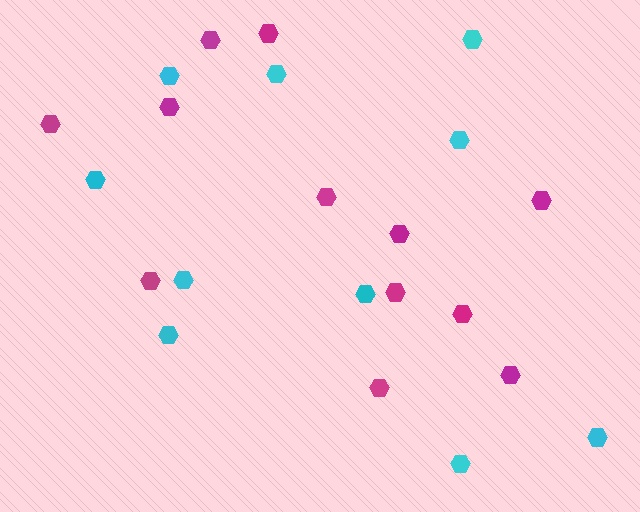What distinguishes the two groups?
There are 2 groups: one group of cyan hexagons (10) and one group of magenta hexagons (12).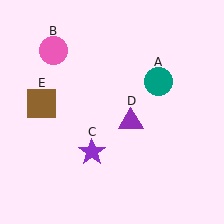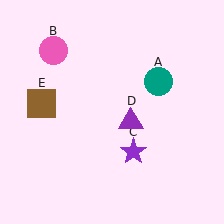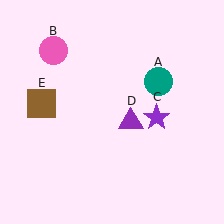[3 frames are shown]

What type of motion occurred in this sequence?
The purple star (object C) rotated counterclockwise around the center of the scene.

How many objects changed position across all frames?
1 object changed position: purple star (object C).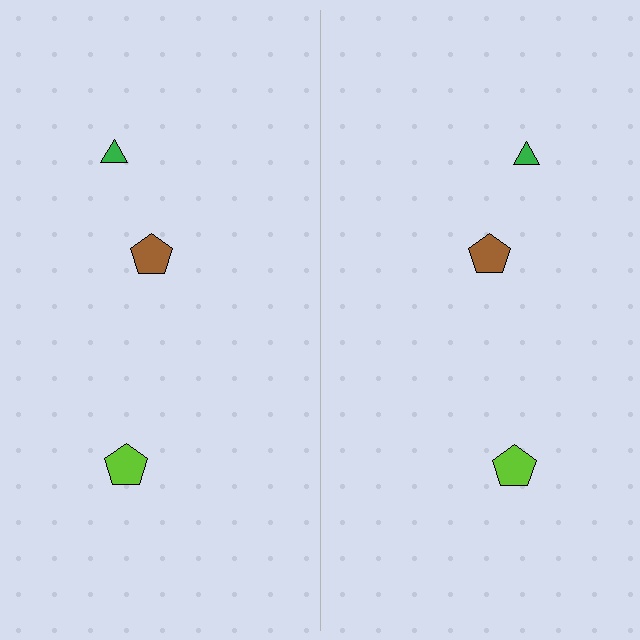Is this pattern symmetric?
Yes, this pattern has bilateral (reflection) symmetry.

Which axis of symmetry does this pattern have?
The pattern has a vertical axis of symmetry running through the center of the image.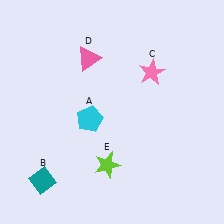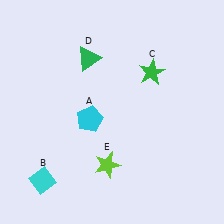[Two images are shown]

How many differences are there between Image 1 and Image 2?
There are 3 differences between the two images.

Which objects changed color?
B changed from teal to cyan. C changed from pink to green. D changed from pink to green.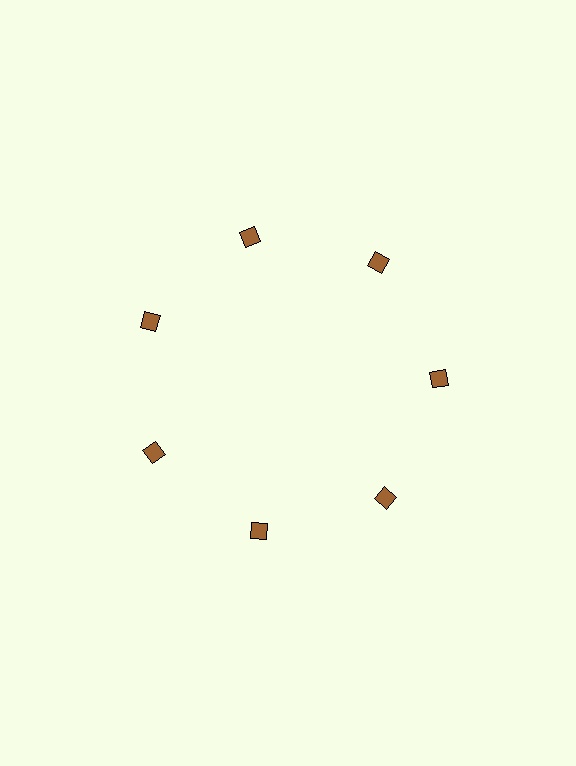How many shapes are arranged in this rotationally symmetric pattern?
There are 7 shapes, arranged in 7 groups of 1.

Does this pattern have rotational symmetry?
Yes, this pattern has 7-fold rotational symmetry. It looks the same after rotating 51 degrees around the center.